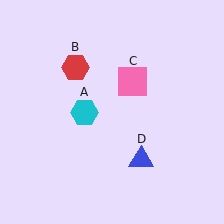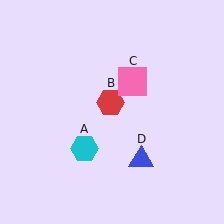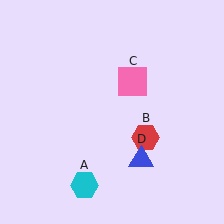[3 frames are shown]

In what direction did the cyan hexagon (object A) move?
The cyan hexagon (object A) moved down.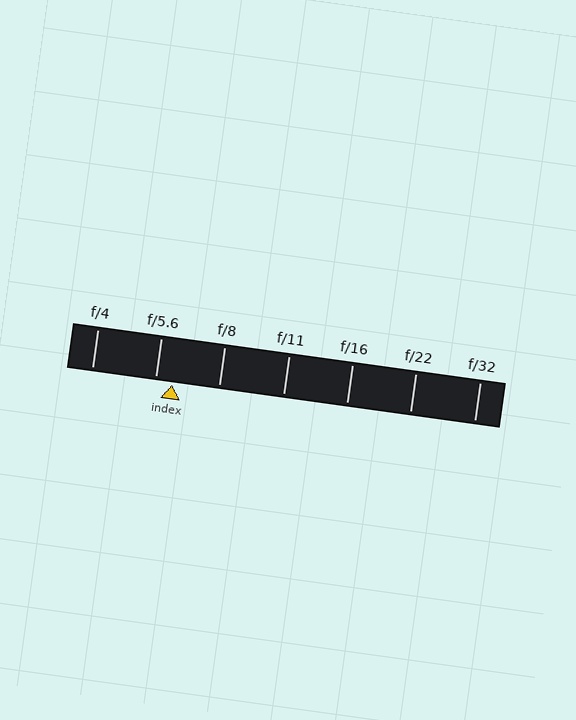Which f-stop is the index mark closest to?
The index mark is closest to f/5.6.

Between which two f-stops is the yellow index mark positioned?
The index mark is between f/5.6 and f/8.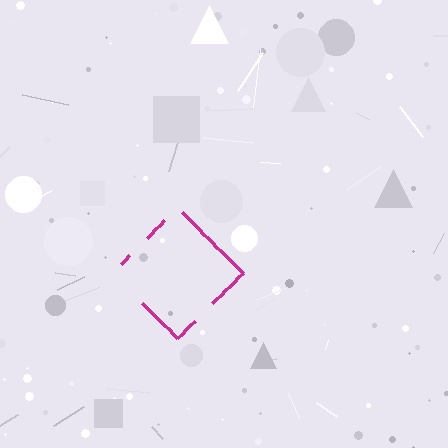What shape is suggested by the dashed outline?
The dashed outline suggests a diamond.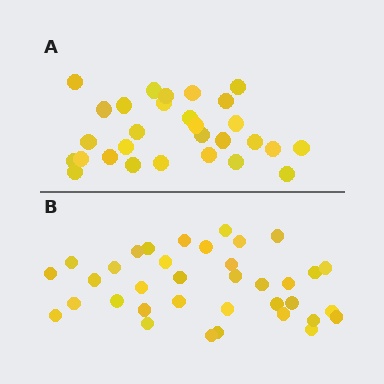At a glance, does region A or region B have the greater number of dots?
Region B (the bottom region) has more dots.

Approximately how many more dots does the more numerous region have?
Region B has roughly 8 or so more dots than region A.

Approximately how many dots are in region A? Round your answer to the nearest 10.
About 30 dots. (The exact count is 29, which rounds to 30.)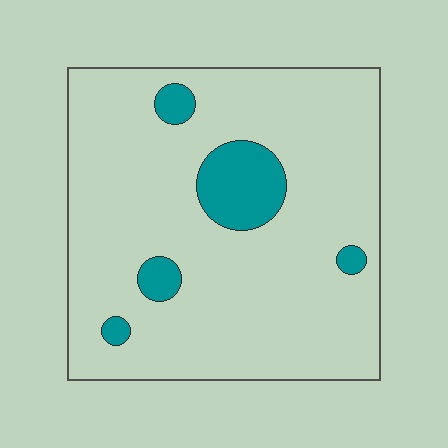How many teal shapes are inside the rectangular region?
5.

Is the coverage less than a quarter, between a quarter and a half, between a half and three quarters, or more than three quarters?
Less than a quarter.